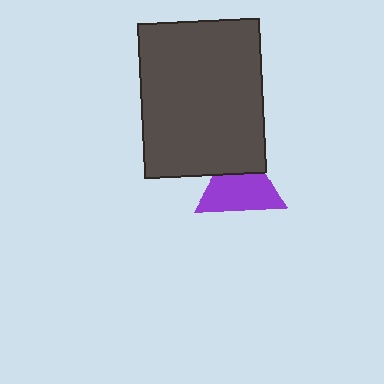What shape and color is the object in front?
The object in front is a dark gray rectangle.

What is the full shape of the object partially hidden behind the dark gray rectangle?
The partially hidden object is a purple triangle.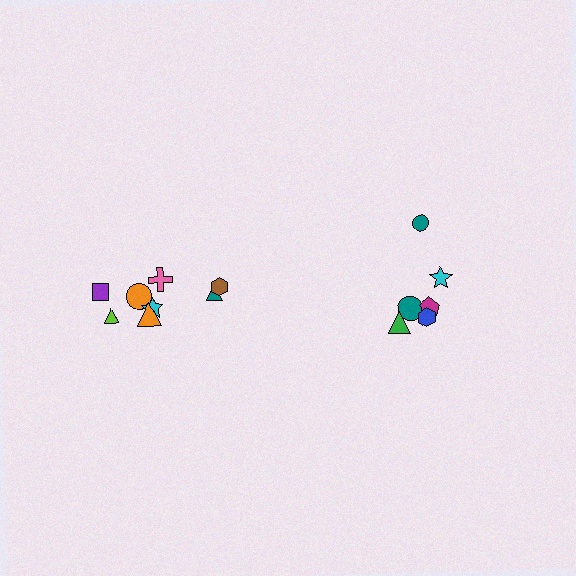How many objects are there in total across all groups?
There are 14 objects.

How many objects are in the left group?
There are 8 objects.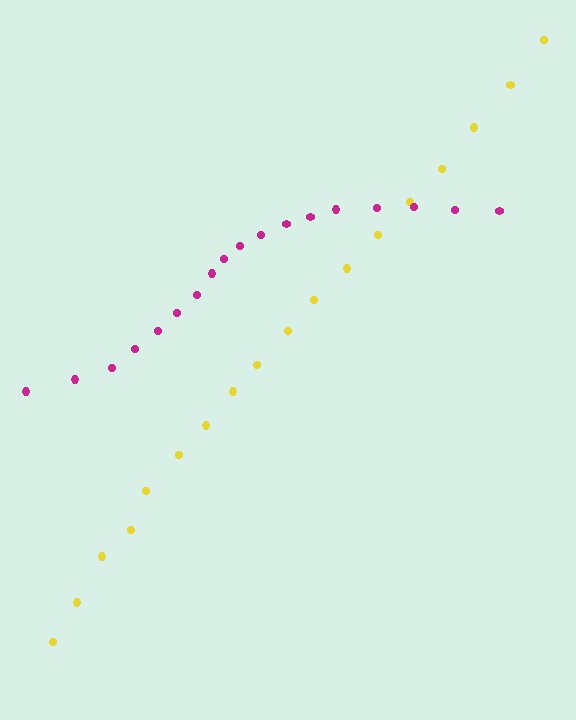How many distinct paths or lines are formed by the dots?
There are 2 distinct paths.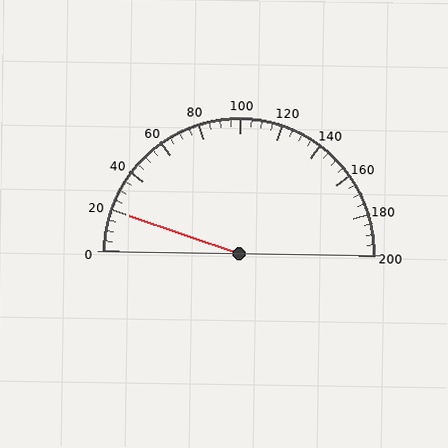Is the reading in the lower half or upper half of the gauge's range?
The reading is in the lower half of the range (0 to 200).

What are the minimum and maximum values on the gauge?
The gauge ranges from 0 to 200.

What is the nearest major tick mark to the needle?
The nearest major tick mark is 20.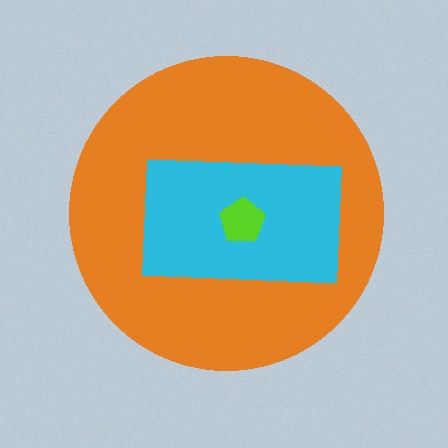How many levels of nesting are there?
3.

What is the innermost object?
The lime pentagon.